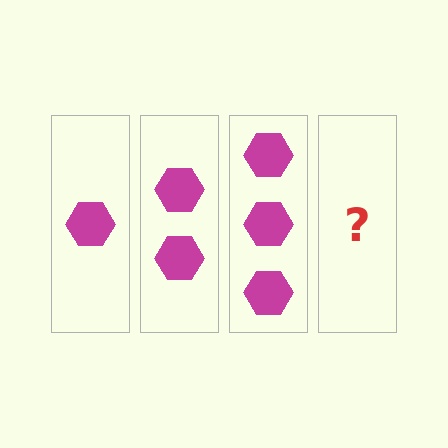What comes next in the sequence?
The next element should be 4 hexagons.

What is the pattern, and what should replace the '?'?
The pattern is that each step adds one more hexagon. The '?' should be 4 hexagons.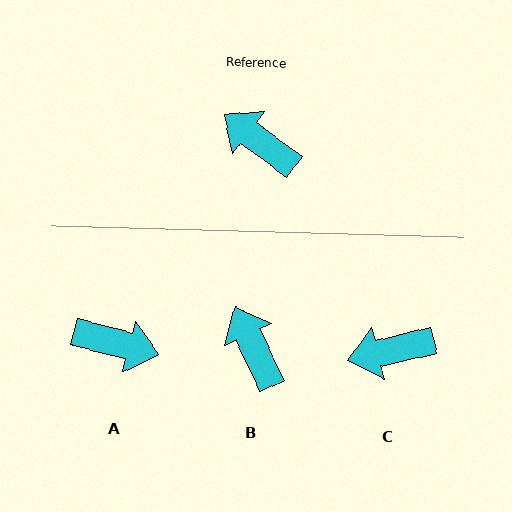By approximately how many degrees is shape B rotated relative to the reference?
Approximately 28 degrees clockwise.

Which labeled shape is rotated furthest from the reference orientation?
A, about 158 degrees away.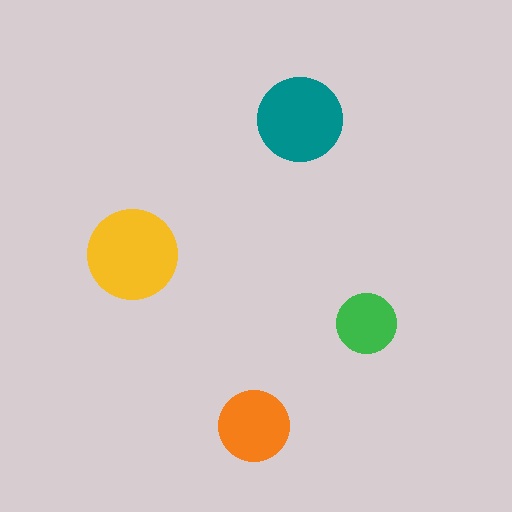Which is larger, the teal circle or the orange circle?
The teal one.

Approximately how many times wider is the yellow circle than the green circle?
About 1.5 times wider.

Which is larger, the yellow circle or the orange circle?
The yellow one.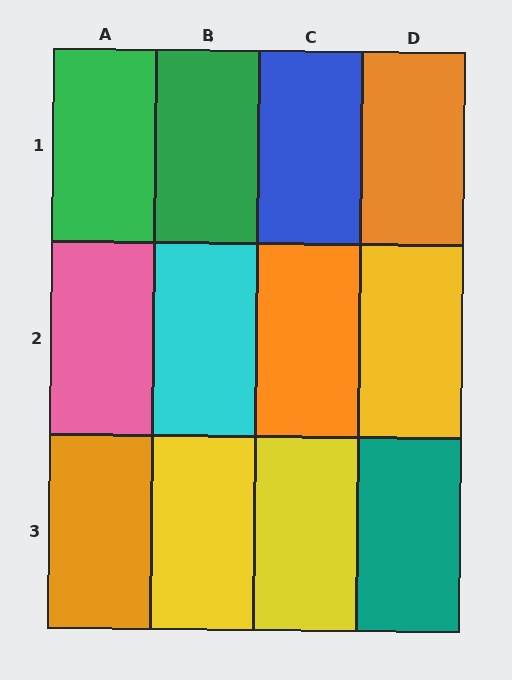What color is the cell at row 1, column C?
Blue.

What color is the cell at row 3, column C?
Yellow.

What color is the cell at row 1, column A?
Green.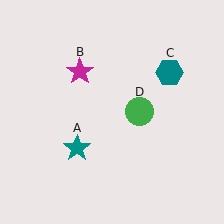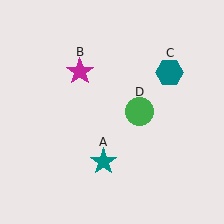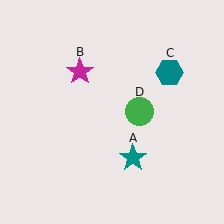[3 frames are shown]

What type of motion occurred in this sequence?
The teal star (object A) rotated counterclockwise around the center of the scene.